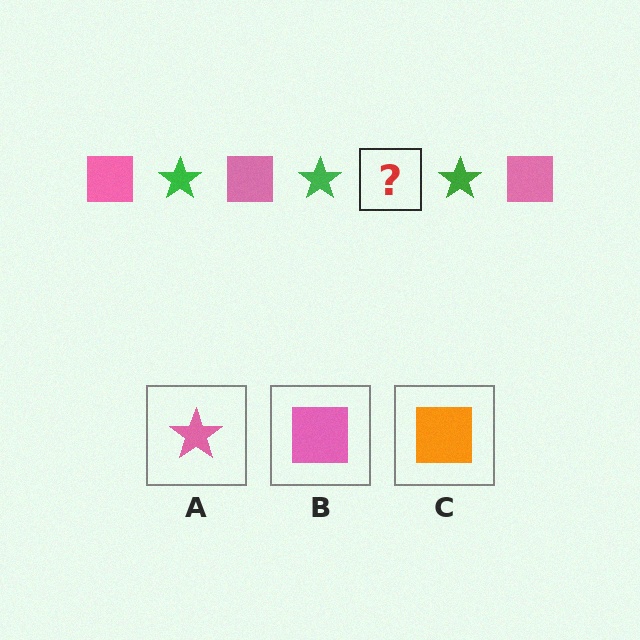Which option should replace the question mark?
Option B.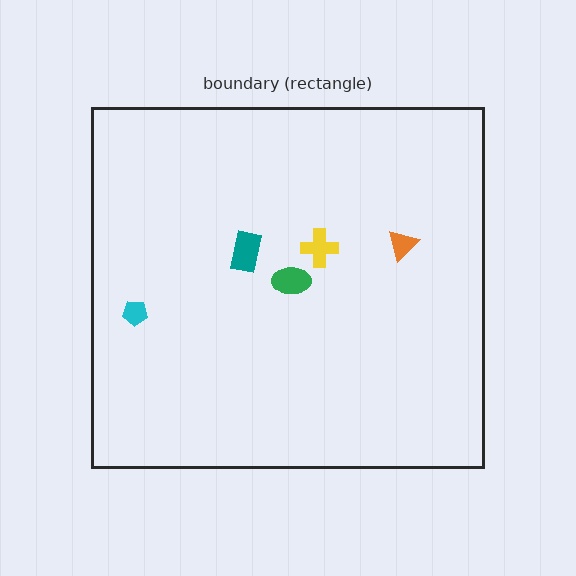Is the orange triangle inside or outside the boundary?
Inside.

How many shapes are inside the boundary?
5 inside, 0 outside.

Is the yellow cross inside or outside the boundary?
Inside.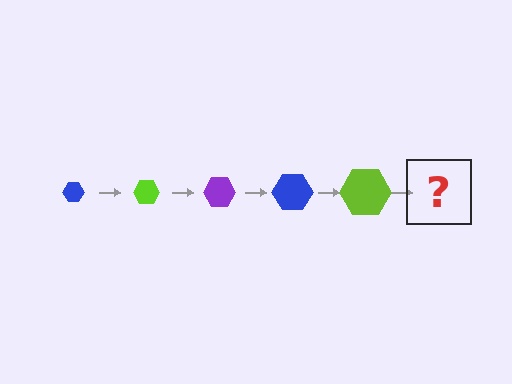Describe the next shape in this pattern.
It should be a purple hexagon, larger than the previous one.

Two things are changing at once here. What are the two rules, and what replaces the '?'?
The two rules are that the hexagon grows larger each step and the color cycles through blue, lime, and purple. The '?' should be a purple hexagon, larger than the previous one.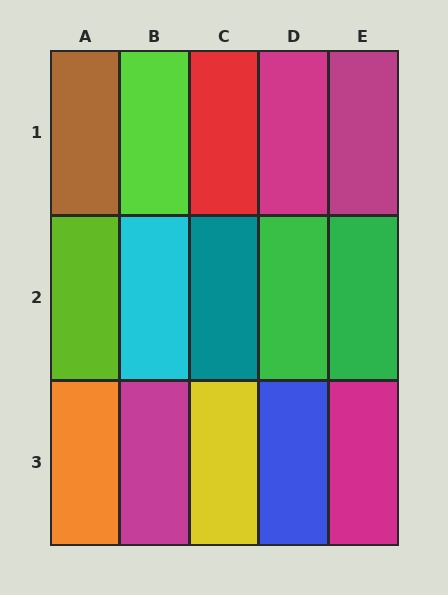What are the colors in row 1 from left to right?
Brown, lime, red, magenta, magenta.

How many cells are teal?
1 cell is teal.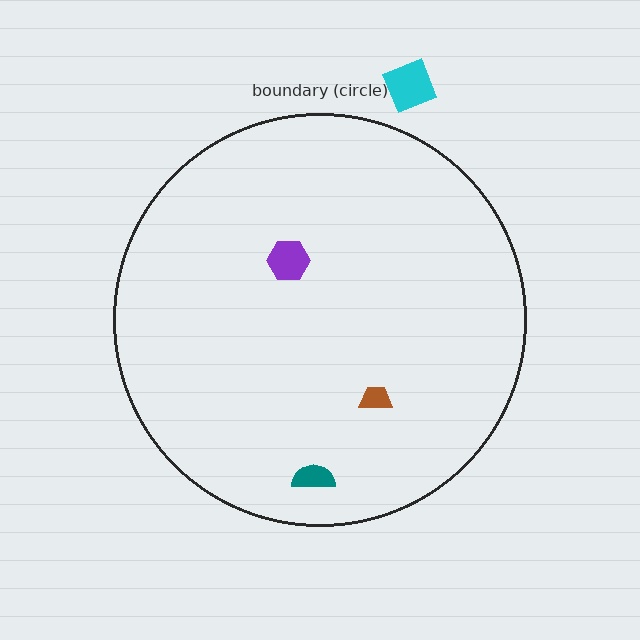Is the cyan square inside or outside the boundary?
Outside.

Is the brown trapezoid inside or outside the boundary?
Inside.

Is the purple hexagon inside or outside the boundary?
Inside.